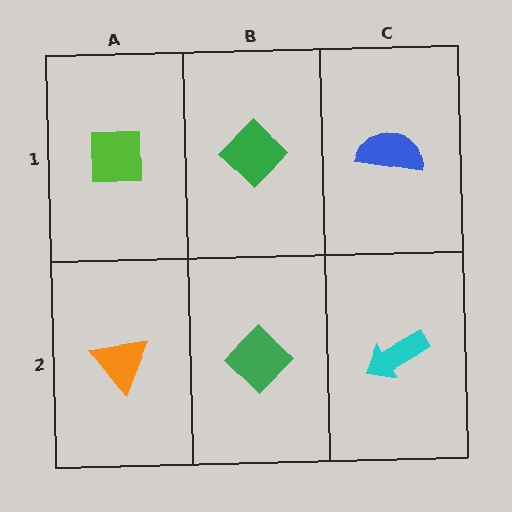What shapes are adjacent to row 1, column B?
A green diamond (row 2, column B), a lime square (row 1, column A), a blue semicircle (row 1, column C).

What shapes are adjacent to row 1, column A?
An orange triangle (row 2, column A), a green diamond (row 1, column B).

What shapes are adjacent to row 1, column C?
A cyan arrow (row 2, column C), a green diamond (row 1, column B).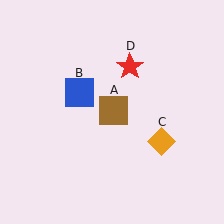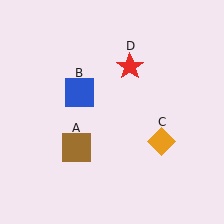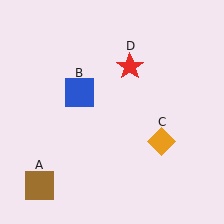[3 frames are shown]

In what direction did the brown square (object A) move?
The brown square (object A) moved down and to the left.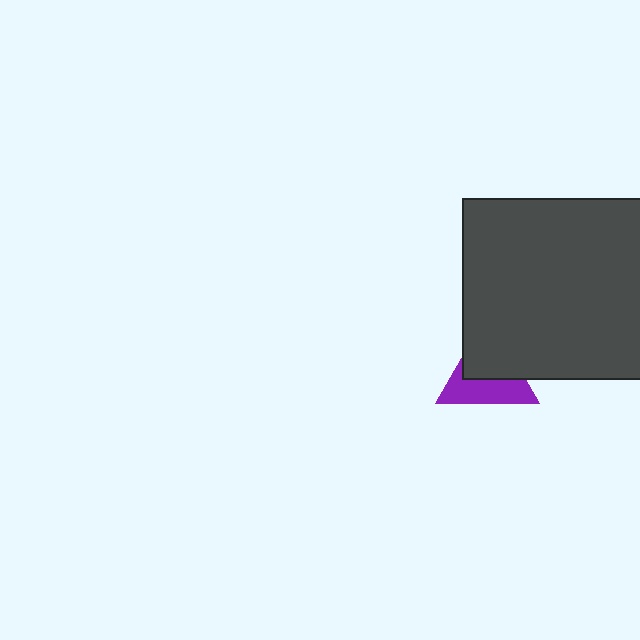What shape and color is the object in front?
The object in front is a dark gray square.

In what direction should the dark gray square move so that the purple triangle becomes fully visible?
The dark gray square should move toward the upper-right. That is the shortest direction to clear the overlap and leave the purple triangle fully visible.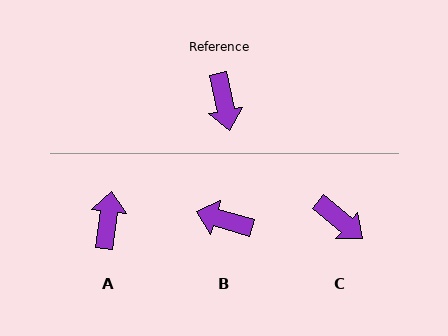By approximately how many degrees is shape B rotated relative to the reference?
Approximately 117 degrees clockwise.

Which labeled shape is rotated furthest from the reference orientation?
A, about 161 degrees away.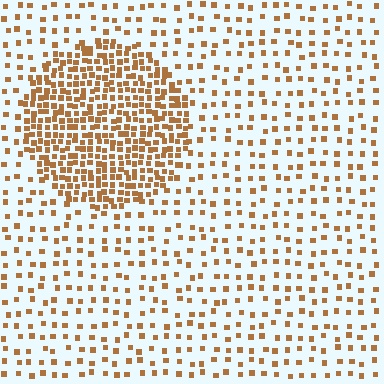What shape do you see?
I see a circle.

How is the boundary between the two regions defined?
The boundary is defined by a change in element density (approximately 2.8x ratio). All elements are the same color, size, and shape.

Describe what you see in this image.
The image contains small brown elements arranged at two different densities. A circle-shaped region is visible where the elements are more densely packed than the surrounding area.